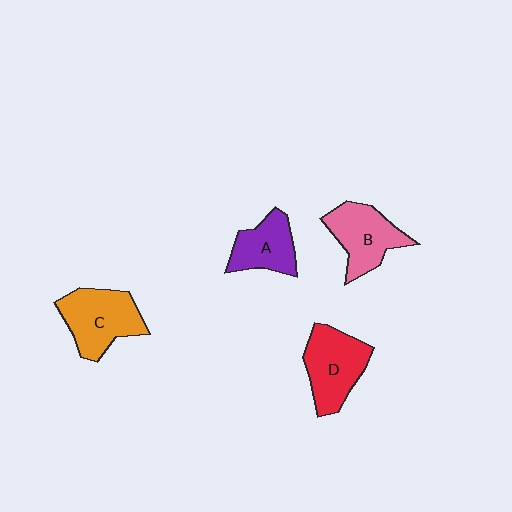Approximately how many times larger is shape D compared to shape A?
Approximately 1.3 times.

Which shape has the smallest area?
Shape A (purple).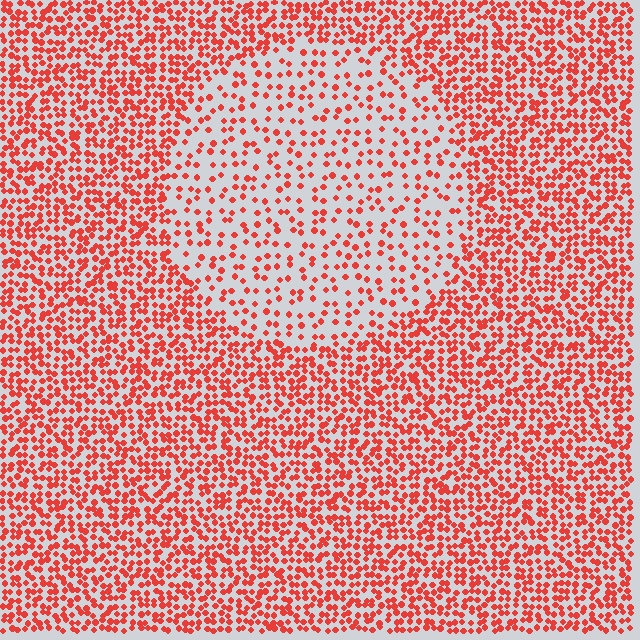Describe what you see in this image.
The image contains small red elements arranged at two different densities. A circle-shaped region is visible where the elements are less densely packed than the surrounding area.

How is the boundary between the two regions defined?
The boundary is defined by a change in element density (approximately 2.3x ratio). All elements are the same color, size, and shape.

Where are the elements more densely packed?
The elements are more densely packed outside the circle boundary.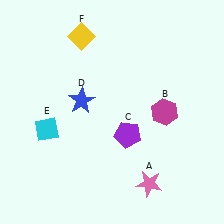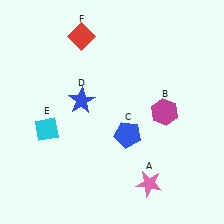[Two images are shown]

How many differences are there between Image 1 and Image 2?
There are 2 differences between the two images.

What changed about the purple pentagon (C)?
In Image 1, C is purple. In Image 2, it changed to blue.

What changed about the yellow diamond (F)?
In Image 1, F is yellow. In Image 2, it changed to red.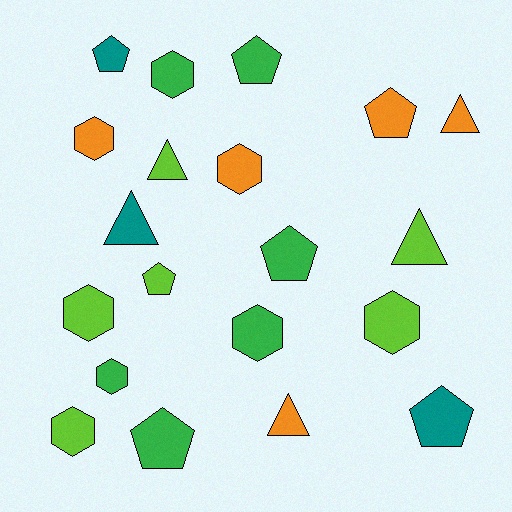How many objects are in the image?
There are 20 objects.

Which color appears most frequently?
Lime, with 6 objects.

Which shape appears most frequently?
Hexagon, with 8 objects.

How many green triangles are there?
There are no green triangles.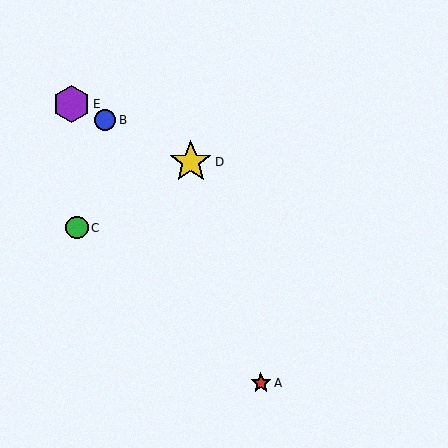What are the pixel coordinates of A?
Object A is at (261, 383).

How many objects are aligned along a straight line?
3 objects (B, D, E) are aligned along a straight line.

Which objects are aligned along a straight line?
Objects B, D, E are aligned along a straight line.